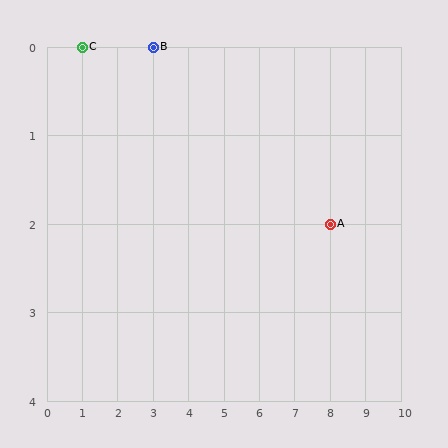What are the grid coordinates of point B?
Point B is at grid coordinates (3, 0).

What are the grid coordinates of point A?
Point A is at grid coordinates (8, 2).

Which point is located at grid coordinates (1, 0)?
Point C is at (1, 0).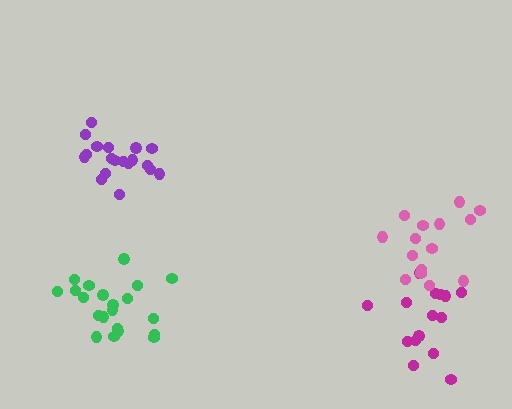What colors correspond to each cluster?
The clusters are colored: magenta, purple, green, pink.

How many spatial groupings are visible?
There are 4 spatial groupings.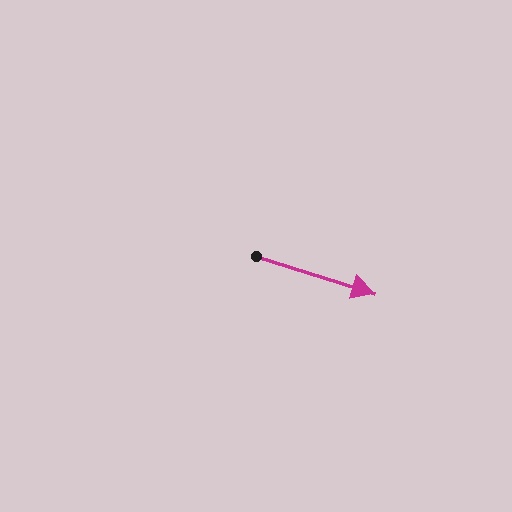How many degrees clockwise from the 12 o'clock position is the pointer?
Approximately 107 degrees.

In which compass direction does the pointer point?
East.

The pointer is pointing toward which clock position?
Roughly 4 o'clock.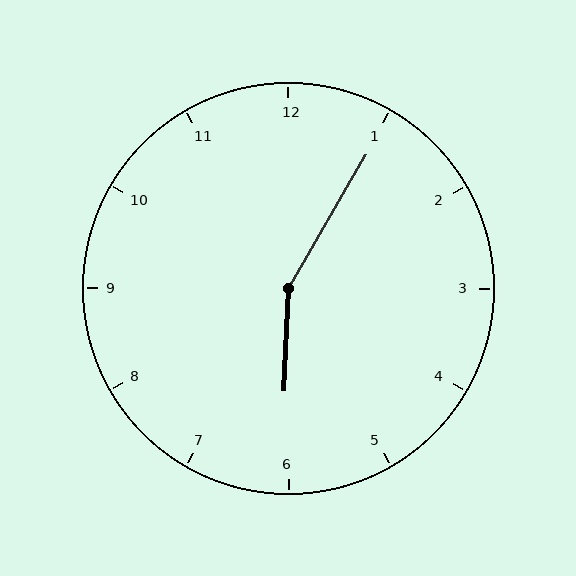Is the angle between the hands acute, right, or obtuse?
It is obtuse.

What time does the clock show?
6:05.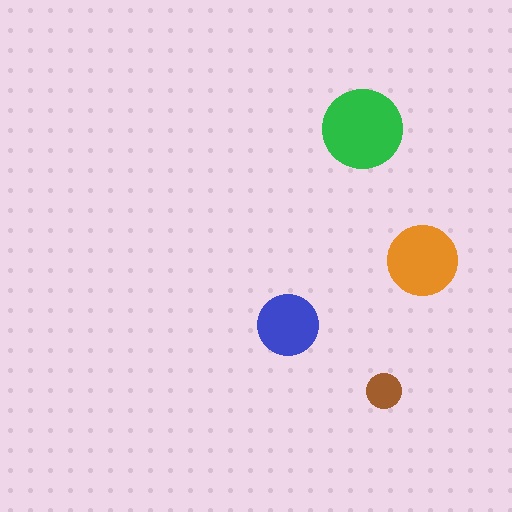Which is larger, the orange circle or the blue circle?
The orange one.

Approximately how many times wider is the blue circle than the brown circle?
About 2 times wider.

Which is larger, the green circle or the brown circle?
The green one.